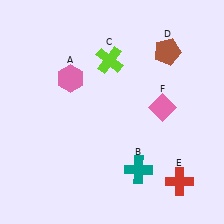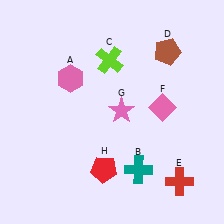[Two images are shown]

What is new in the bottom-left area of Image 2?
A red pentagon (H) was added in the bottom-left area of Image 2.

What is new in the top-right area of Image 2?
A pink star (G) was added in the top-right area of Image 2.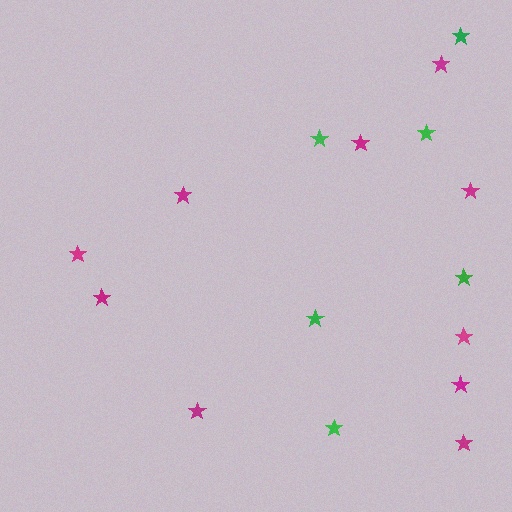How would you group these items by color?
There are 2 groups: one group of green stars (6) and one group of magenta stars (10).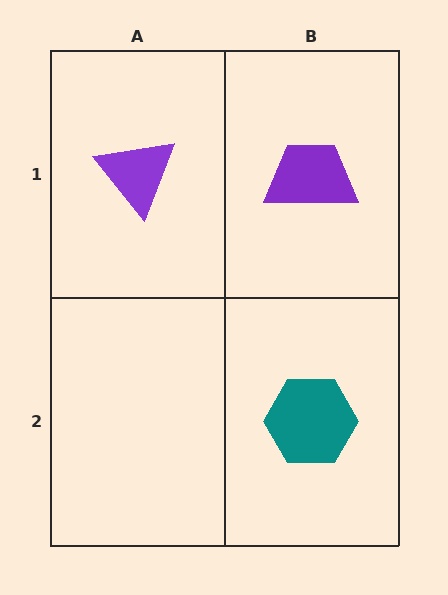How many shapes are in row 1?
2 shapes.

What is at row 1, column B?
A purple trapezoid.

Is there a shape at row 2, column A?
No, that cell is empty.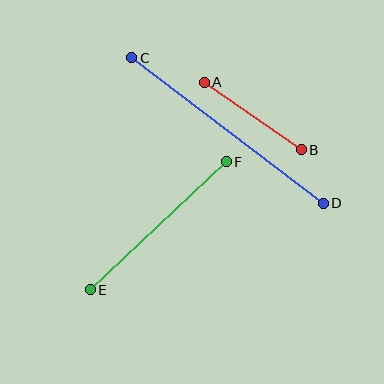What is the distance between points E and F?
The distance is approximately 187 pixels.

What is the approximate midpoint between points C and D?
The midpoint is at approximately (227, 131) pixels.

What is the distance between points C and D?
The distance is approximately 241 pixels.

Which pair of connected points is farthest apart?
Points C and D are farthest apart.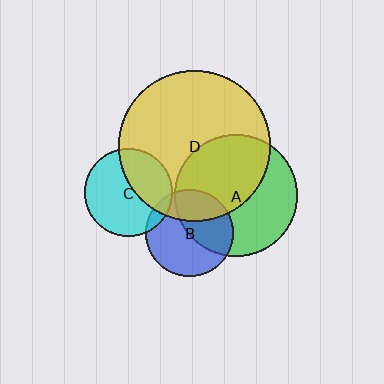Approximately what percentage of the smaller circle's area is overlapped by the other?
Approximately 50%.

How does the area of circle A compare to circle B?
Approximately 2.0 times.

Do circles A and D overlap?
Yes.